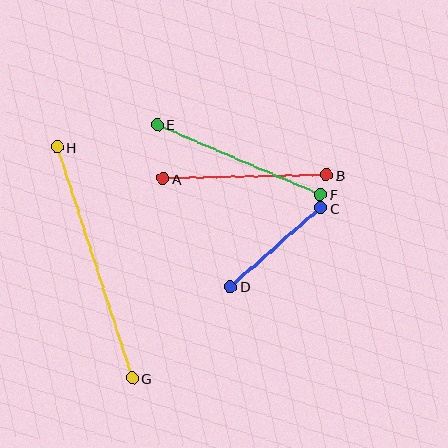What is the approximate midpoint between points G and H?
The midpoint is at approximately (95, 263) pixels.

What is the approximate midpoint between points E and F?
The midpoint is at approximately (239, 159) pixels.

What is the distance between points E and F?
The distance is approximately 178 pixels.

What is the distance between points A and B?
The distance is approximately 163 pixels.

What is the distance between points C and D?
The distance is approximately 120 pixels.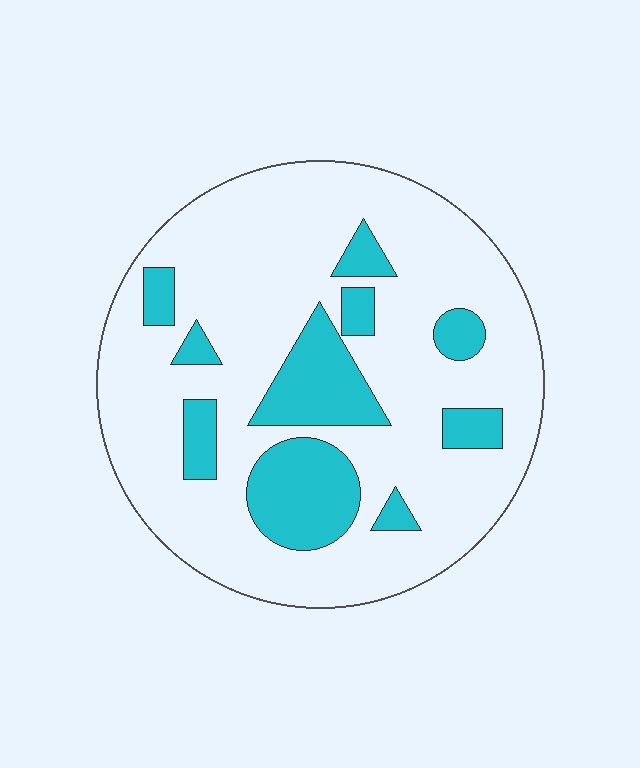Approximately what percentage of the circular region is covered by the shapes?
Approximately 20%.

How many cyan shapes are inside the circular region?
10.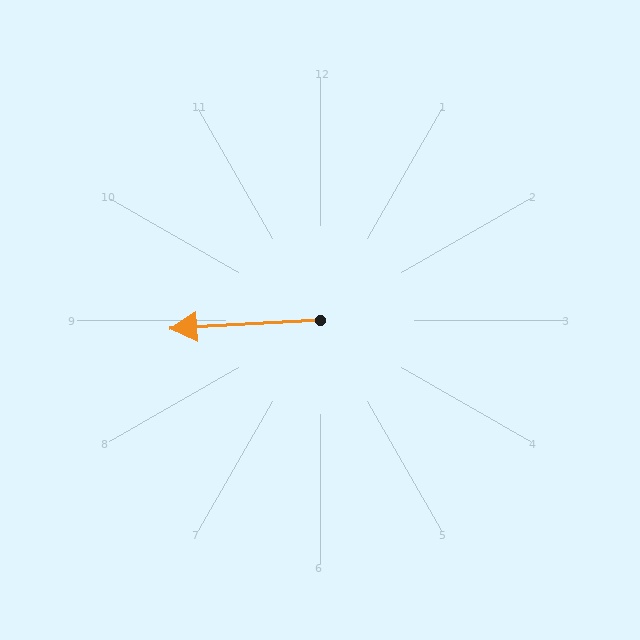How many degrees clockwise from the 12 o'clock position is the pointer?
Approximately 267 degrees.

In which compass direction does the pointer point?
West.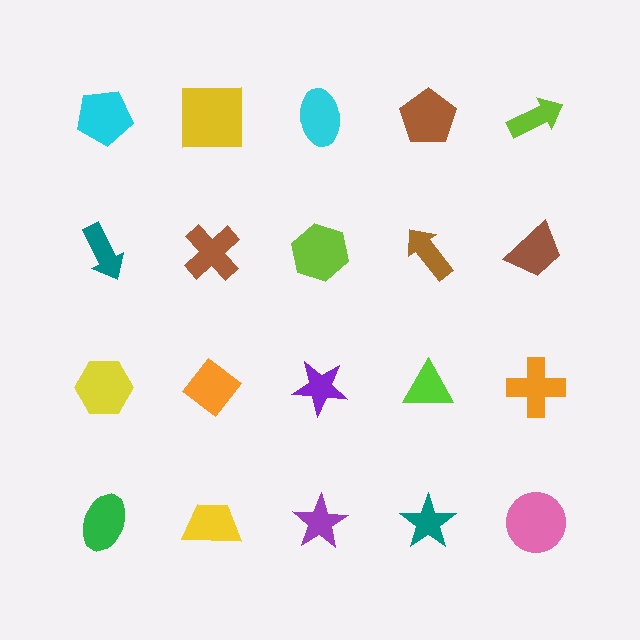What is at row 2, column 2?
A brown cross.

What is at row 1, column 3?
A cyan ellipse.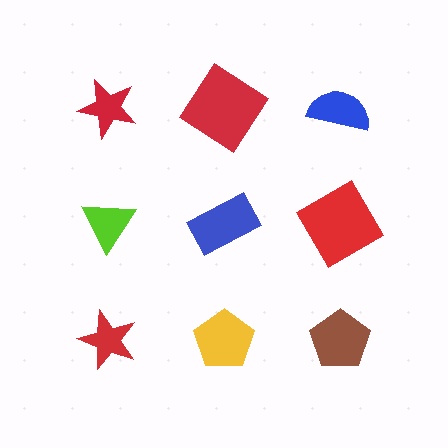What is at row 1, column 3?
A blue semicircle.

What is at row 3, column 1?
A red star.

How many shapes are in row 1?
3 shapes.